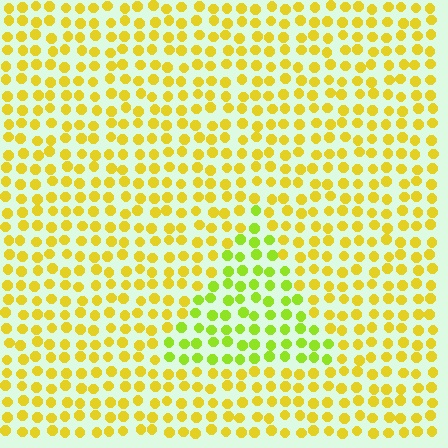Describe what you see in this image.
The image is filled with small yellow elements in a uniform arrangement. A triangle-shaped region is visible where the elements are tinted to a slightly different hue, forming a subtle color boundary.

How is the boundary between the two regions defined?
The boundary is defined purely by a slight shift in hue (about 33 degrees). Spacing, size, and orientation are identical on both sides.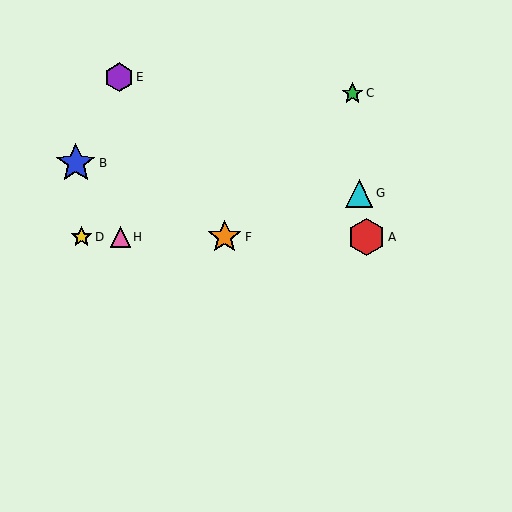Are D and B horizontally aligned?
No, D is at y≈237 and B is at y≈163.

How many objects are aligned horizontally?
4 objects (A, D, F, H) are aligned horizontally.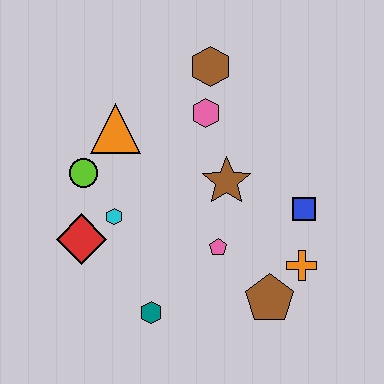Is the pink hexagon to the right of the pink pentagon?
No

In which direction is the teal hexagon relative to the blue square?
The teal hexagon is to the left of the blue square.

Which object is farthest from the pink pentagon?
The brown hexagon is farthest from the pink pentagon.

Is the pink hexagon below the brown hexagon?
Yes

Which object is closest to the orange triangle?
The lime circle is closest to the orange triangle.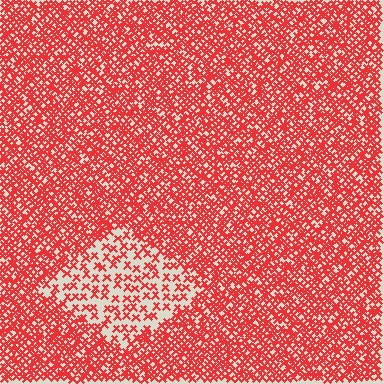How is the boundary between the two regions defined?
The boundary is defined by a change in element density (approximately 2.5x ratio). All elements are the same color, size, and shape.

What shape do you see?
I see a diamond.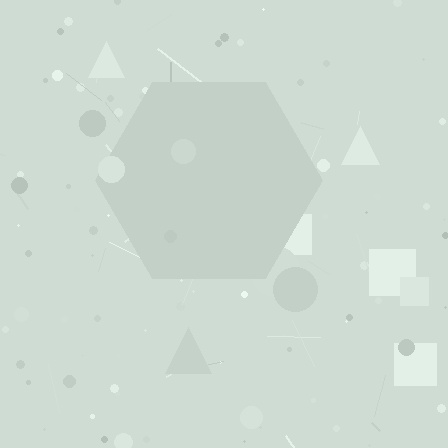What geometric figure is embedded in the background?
A hexagon is embedded in the background.